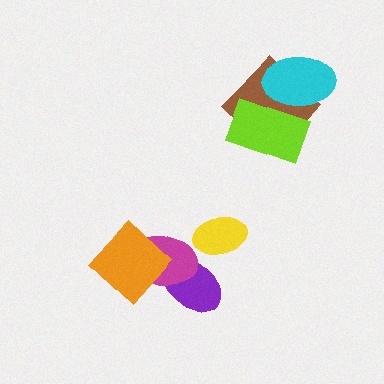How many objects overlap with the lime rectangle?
2 objects overlap with the lime rectangle.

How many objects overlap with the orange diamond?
2 objects overlap with the orange diamond.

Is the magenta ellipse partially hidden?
Yes, it is partially covered by another shape.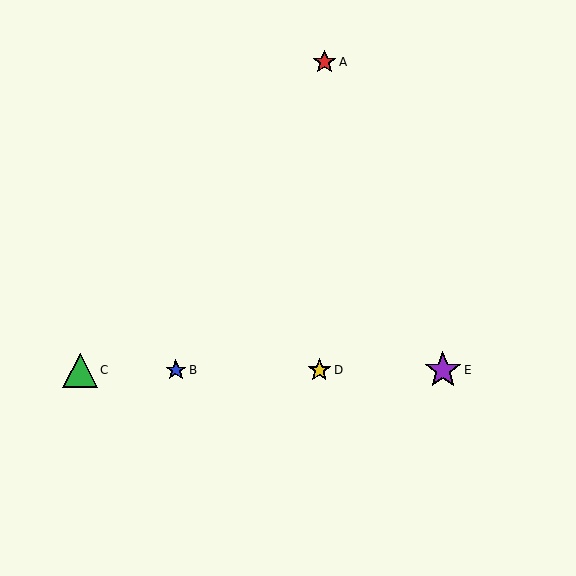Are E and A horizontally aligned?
No, E is at y≈370 and A is at y≈62.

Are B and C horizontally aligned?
Yes, both are at y≈370.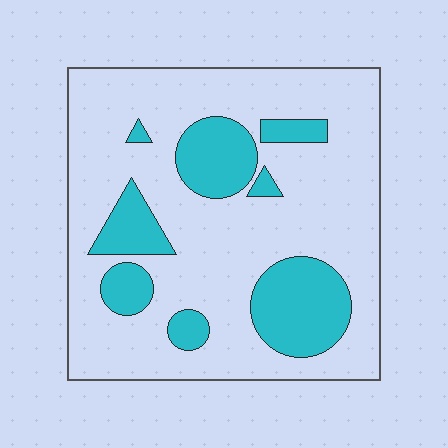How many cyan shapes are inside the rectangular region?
8.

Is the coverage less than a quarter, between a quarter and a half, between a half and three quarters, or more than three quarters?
Less than a quarter.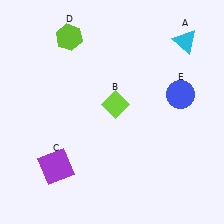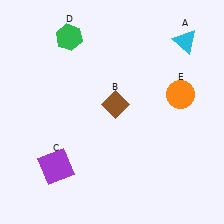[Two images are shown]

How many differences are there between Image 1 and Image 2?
There are 3 differences between the two images.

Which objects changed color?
B changed from lime to brown. D changed from lime to green. E changed from blue to orange.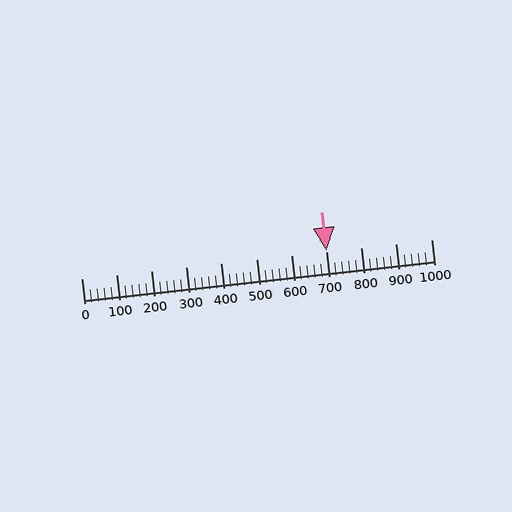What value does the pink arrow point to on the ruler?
The pink arrow points to approximately 700.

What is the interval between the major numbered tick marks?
The major tick marks are spaced 100 units apart.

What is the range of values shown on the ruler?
The ruler shows values from 0 to 1000.